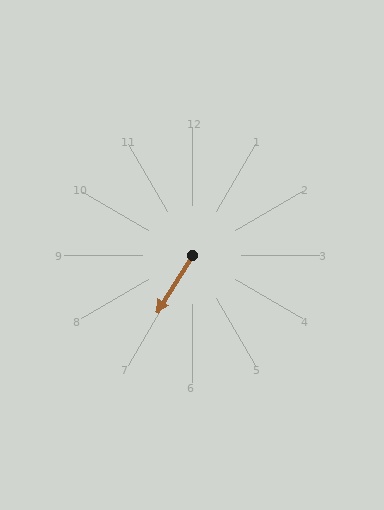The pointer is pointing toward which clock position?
Roughly 7 o'clock.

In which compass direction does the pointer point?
Southwest.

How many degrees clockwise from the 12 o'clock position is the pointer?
Approximately 212 degrees.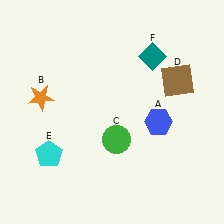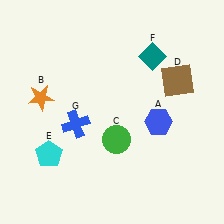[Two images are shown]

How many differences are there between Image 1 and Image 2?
There is 1 difference between the two images.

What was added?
A blue cross (G) was added in Image 2.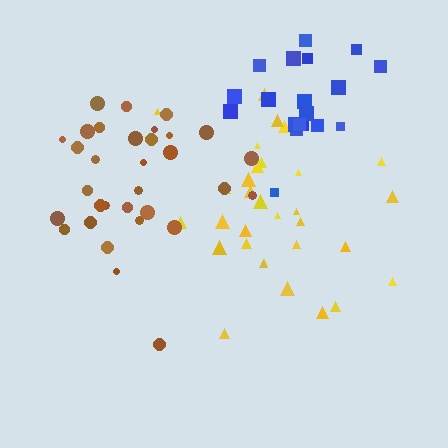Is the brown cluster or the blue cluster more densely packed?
Blue.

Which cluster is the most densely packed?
Blue.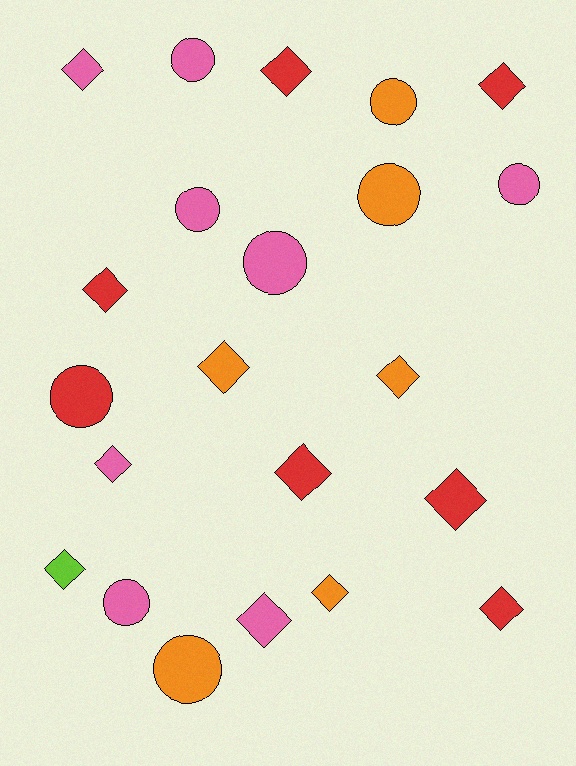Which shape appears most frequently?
Diamond, with 13 objects.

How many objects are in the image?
There are 22 objects.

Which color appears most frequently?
Pink, with 8 objects.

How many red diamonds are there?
There are 6 red diamonds.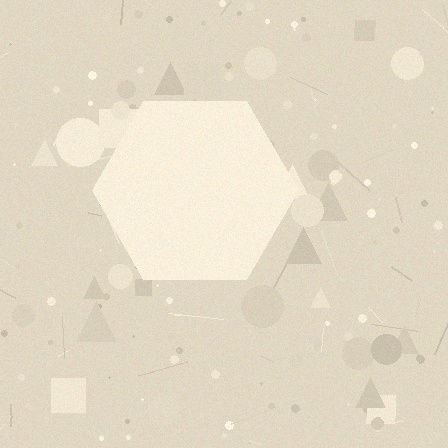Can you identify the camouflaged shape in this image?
The camouflaged shape is a hexagon.